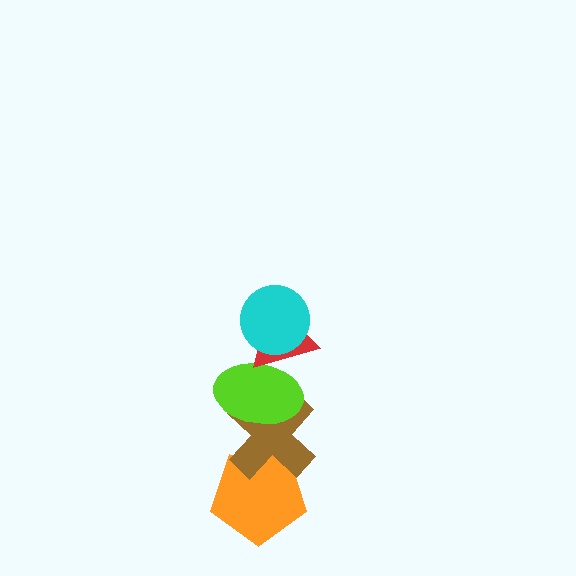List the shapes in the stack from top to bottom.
From top to bottom: the cyan circle, the red triangle, the lime ellipse, the brown cross, the orange pentagon.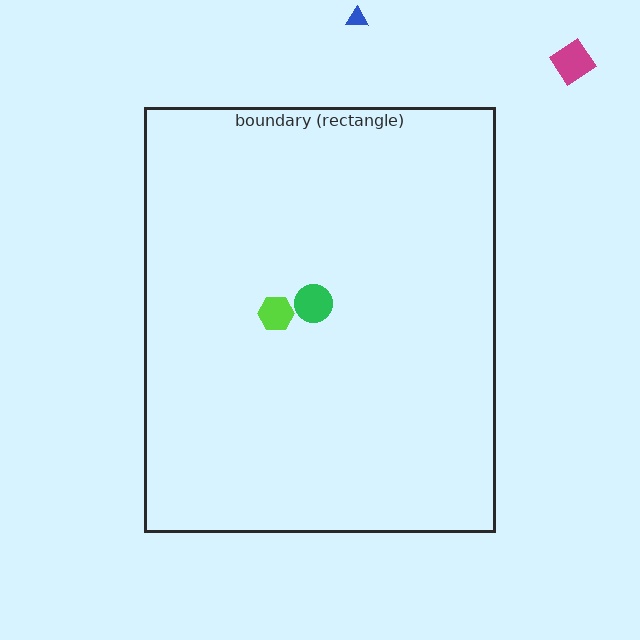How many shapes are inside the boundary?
2 inside, 2 outside.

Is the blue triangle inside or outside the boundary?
Outside.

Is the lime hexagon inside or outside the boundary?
Inside.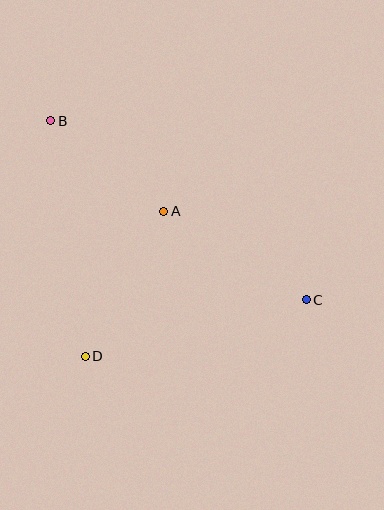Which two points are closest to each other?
Points A and B are closest to each other.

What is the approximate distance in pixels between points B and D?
The distance between B and D is approximately 238 pixels.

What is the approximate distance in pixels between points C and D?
The distance between C and D is approximately 228 pixels.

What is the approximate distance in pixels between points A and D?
The distance between A and D is approximately 165 pixels.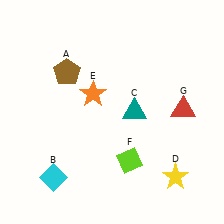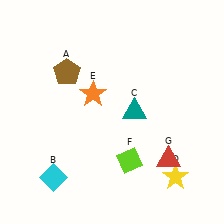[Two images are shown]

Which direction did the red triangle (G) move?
The red triangle (G) moved down.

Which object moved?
The red triangle (G) moved down.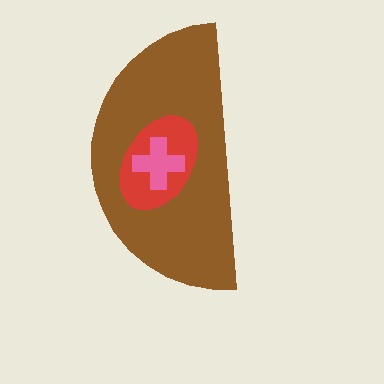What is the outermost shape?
The brown semicircle.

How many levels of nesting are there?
3.